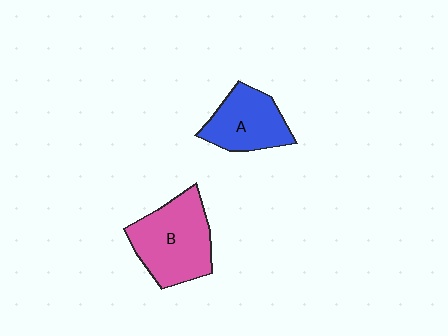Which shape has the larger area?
Shape B (pink).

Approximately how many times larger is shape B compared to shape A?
Approximately 1.4 times.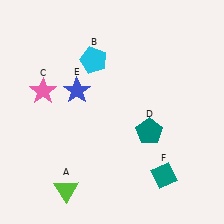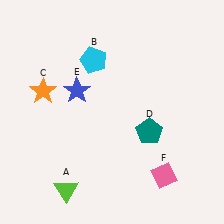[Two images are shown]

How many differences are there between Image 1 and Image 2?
There are 2 differences between the two images.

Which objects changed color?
C changed from pink to orange. F changed from teal to pink.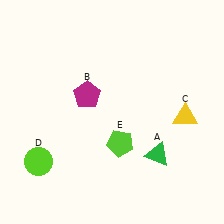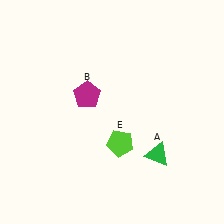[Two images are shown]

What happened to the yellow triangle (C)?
The yellow triangle (C) was removed in Image 2. It was in the bottom-right area of Image 1.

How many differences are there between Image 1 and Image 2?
There are 2 differences between the two images.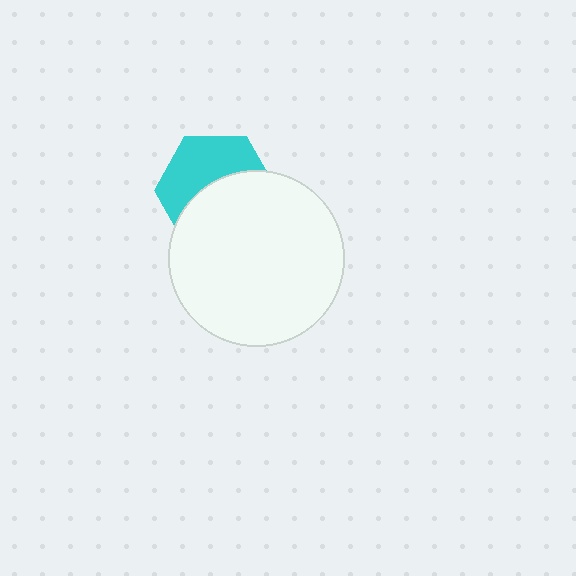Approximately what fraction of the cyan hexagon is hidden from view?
Roughly 53% of the cyan hexagon is hidden behind the white circle.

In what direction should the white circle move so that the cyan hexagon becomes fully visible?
The white circle should move down. That is the shortest direction to clear the overlap and leave the cyan hexagon fully visible.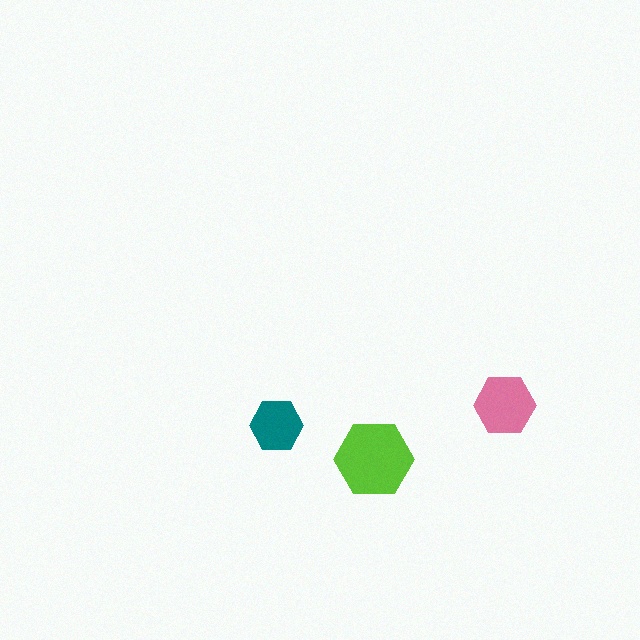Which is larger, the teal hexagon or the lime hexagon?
The lime one.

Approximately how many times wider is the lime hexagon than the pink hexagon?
About 1.5 times wider.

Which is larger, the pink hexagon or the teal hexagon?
The pink one.